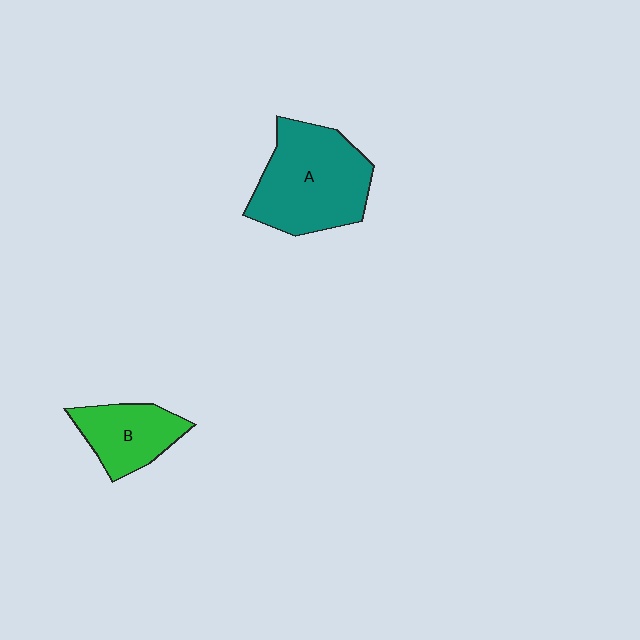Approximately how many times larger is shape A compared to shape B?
Approximately 1.8 times.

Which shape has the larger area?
Shape A (teal).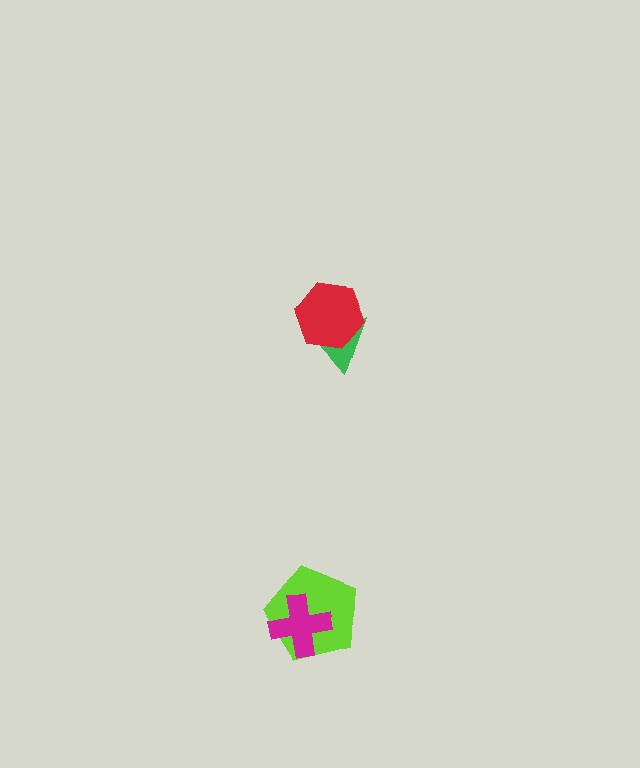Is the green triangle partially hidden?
Yes, it is partially covered by another shape.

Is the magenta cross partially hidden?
No, no other shape covers it.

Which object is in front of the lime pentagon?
The magenta cross is in front of the lime pentagon.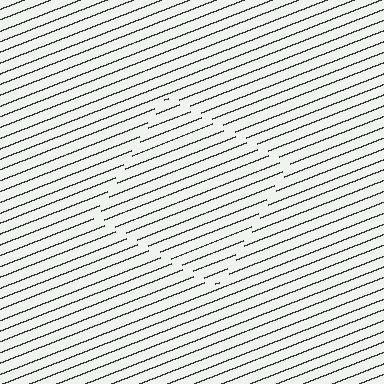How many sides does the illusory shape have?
4 sides — the line-ends trace a square.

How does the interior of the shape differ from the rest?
The interior of the shape contains the same grating, shifted by half a period — the contour is defined by the phase discontinuity where line-ends from the inner and outer gratings abut.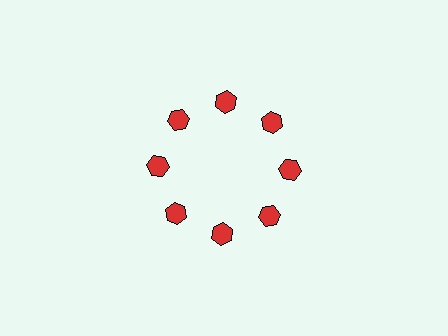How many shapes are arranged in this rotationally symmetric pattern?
There are 8 shapes, arranged in 8 groups of 1.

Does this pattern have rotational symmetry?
Yes, this pattern has 8-fold rotational symmetry. It looks the same after rotating 45 degrees around the center.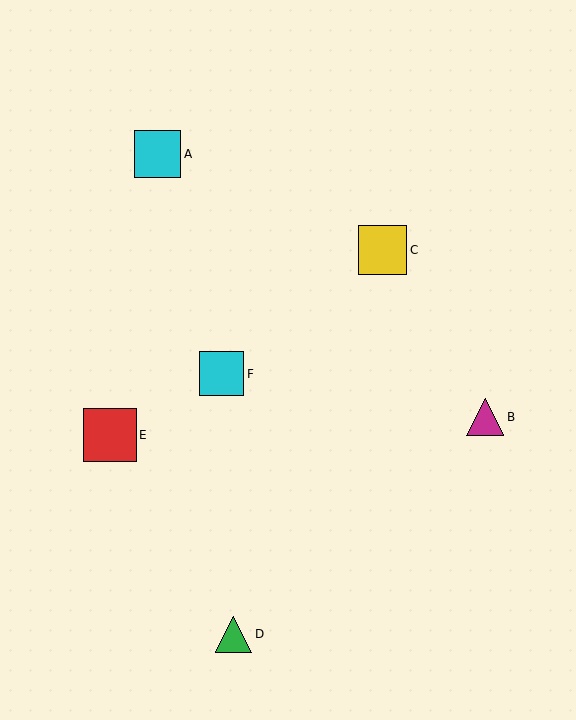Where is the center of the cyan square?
The center of the cyan square is at (158, 154).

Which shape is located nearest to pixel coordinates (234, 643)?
The green triangle (labeled D) at (234, 634) is nearest to that location.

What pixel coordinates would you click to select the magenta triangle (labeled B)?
Click at (485, 417) to select the magenta triangle B.